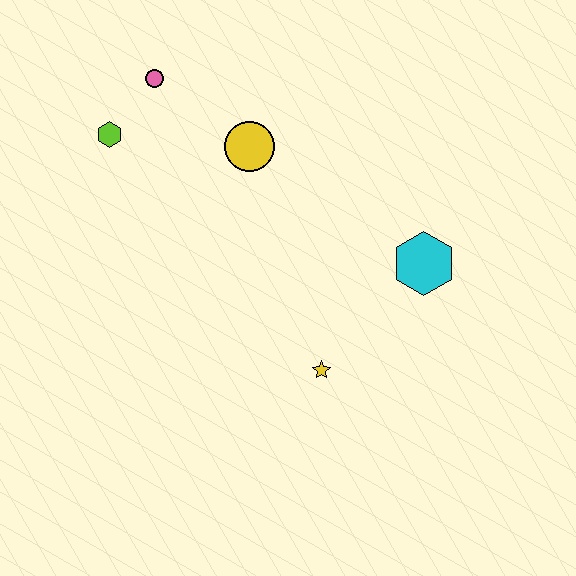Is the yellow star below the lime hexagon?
Yes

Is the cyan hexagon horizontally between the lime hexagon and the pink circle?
No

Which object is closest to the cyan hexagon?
The yellow star is closest to the cyan hexagon.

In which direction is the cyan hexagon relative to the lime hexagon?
The cyan hexagon is to the right of the lime hexagon.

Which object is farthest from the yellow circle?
The yellow star is farthest from the yellow circle.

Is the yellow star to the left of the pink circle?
No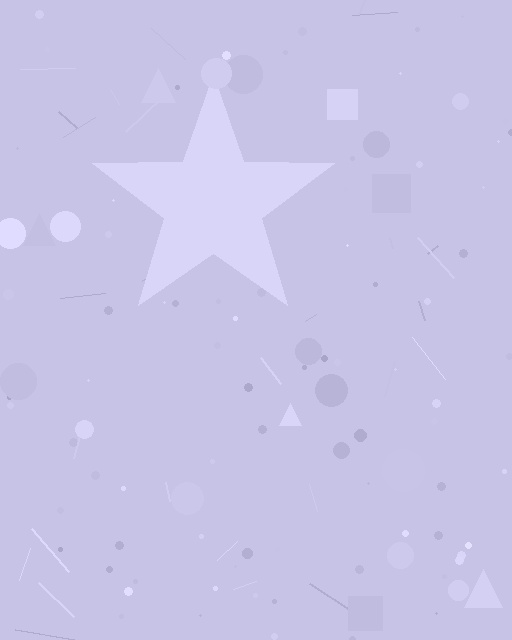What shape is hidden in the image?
A star is hidden in the image.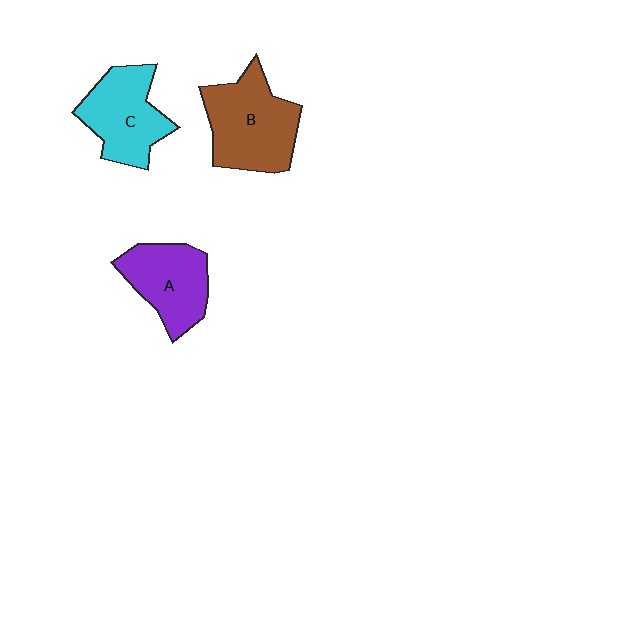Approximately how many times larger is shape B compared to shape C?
Approximately 1.2 times.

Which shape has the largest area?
Shape B (brown).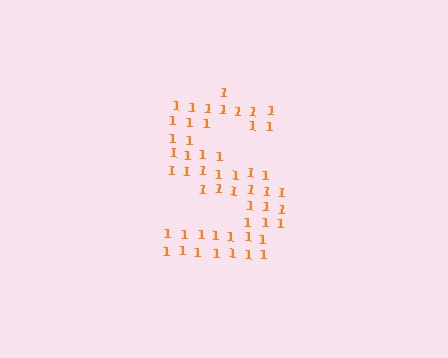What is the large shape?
The large shape is the letter S.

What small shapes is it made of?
It is made of small digit 1's.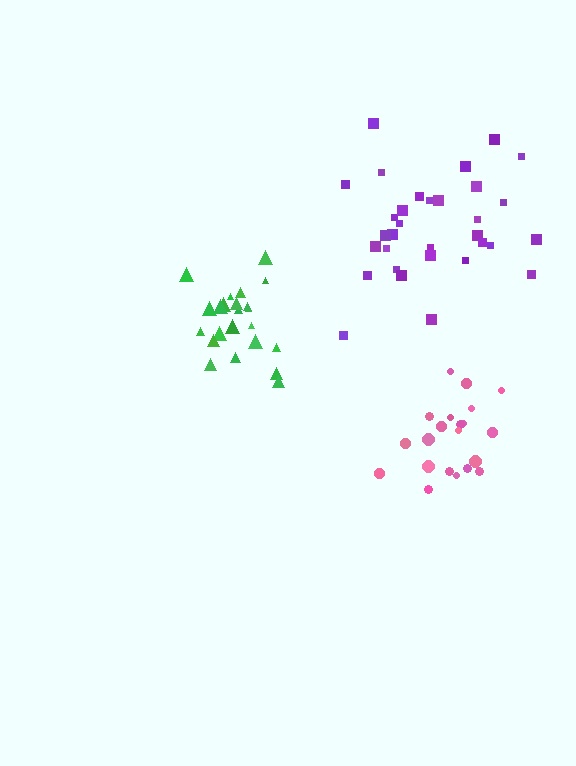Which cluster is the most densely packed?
Green.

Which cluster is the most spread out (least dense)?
Purple.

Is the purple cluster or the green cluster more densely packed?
Green.